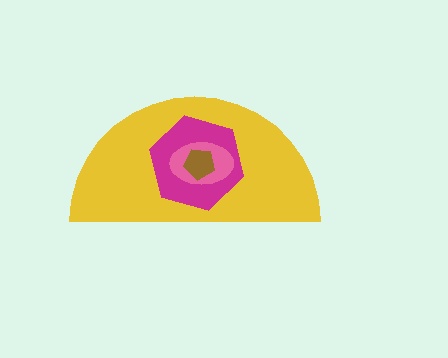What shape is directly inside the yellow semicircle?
The magenta hexagon.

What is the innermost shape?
The brown pentagon.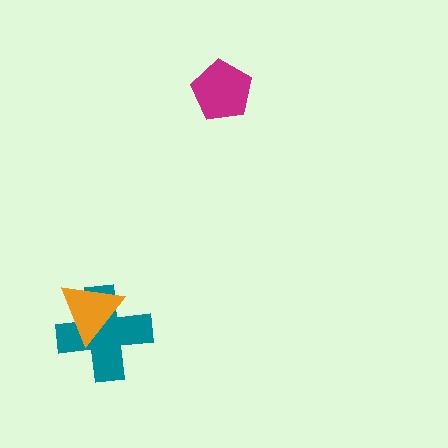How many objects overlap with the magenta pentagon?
0 objects overlap with the magenta pentagon.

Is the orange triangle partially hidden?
No, no other shape covers it.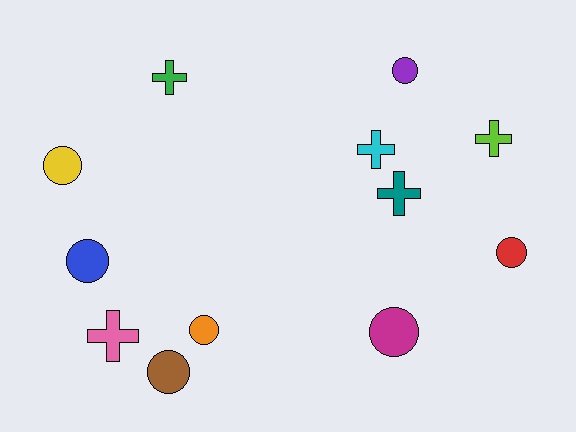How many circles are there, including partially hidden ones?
There are 7 circles.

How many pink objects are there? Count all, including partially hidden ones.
There is 1 pink object.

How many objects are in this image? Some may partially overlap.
There are 12 objects.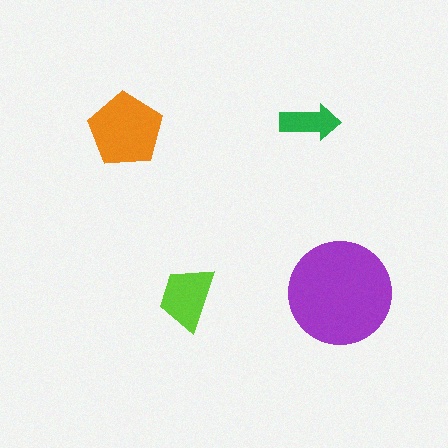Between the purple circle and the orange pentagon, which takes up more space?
The purple circle.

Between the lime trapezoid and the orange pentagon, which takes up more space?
The orange pentagon.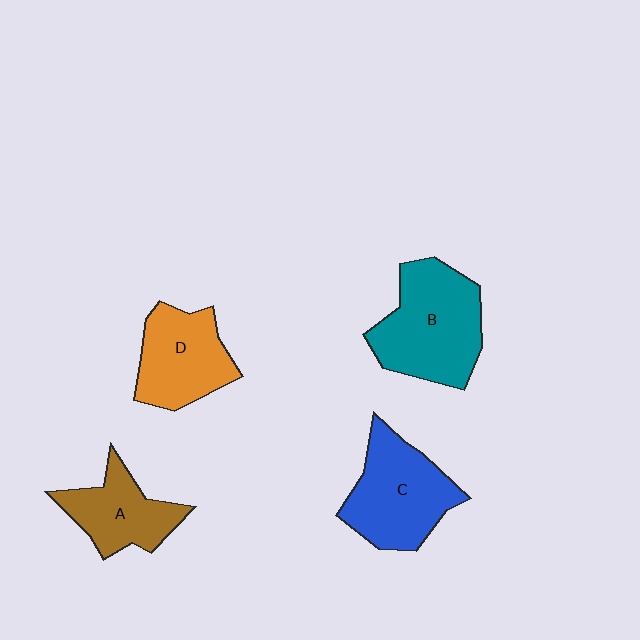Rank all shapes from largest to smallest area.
From largest to smallest: B (teal), C (blue), D (orange), A (brown).